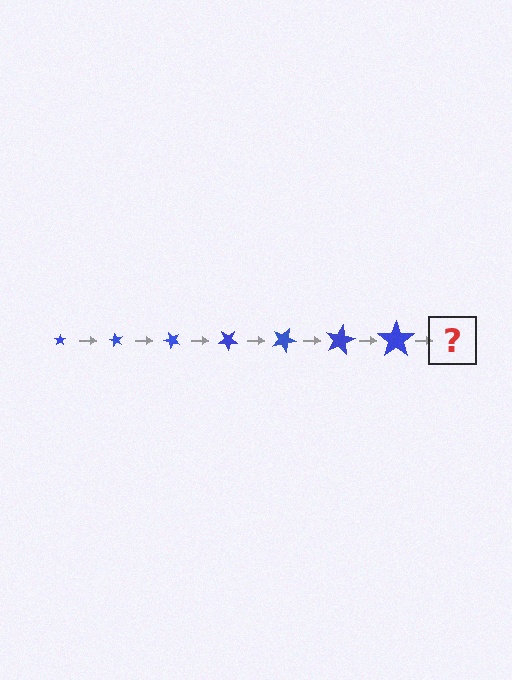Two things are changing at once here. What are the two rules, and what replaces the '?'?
The two rules are that the star grows larger each step and it rotates 60 degrees each step. The '?' should be a star, larger than the previous one and rotated 420 degrees from the start.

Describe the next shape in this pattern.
It should be a star, larger than the previous one and rotated 420 degrees from the start.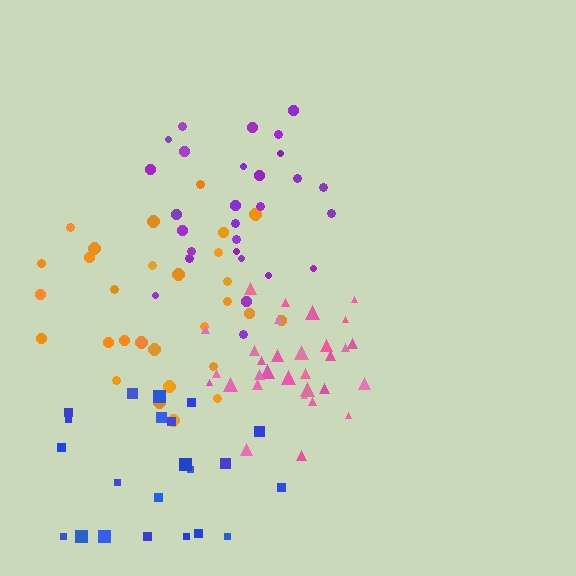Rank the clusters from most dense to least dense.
pink, purple, orange, blue.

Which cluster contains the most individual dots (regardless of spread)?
Pink (31).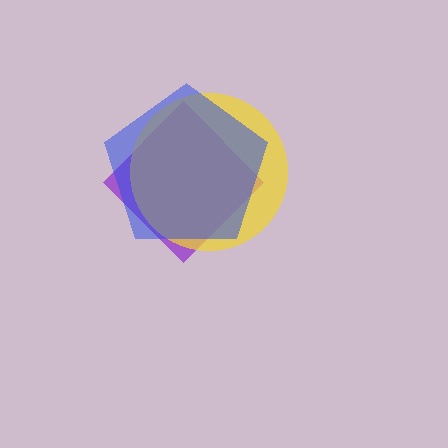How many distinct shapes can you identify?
There are 3 distinct shapes: a purple diamond, a yellow circle, a blue pentagon.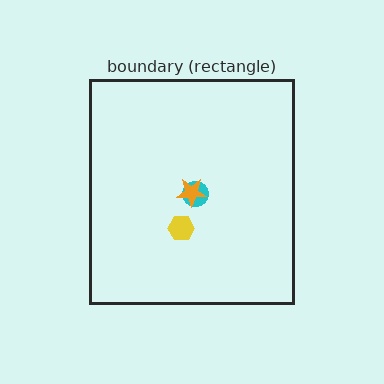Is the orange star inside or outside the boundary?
Inside.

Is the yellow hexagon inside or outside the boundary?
Inside.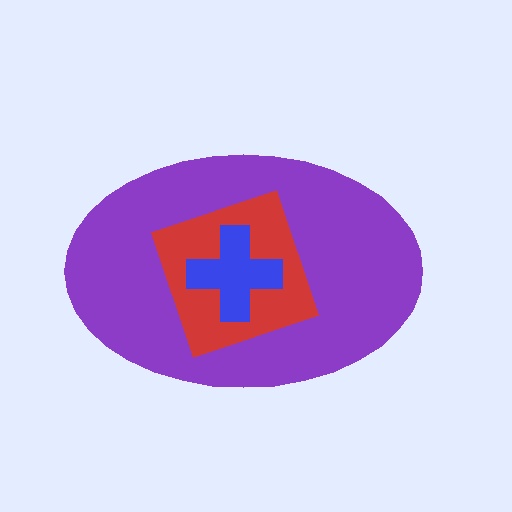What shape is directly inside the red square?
The blue cross.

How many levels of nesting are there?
3.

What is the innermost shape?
The blue cross.